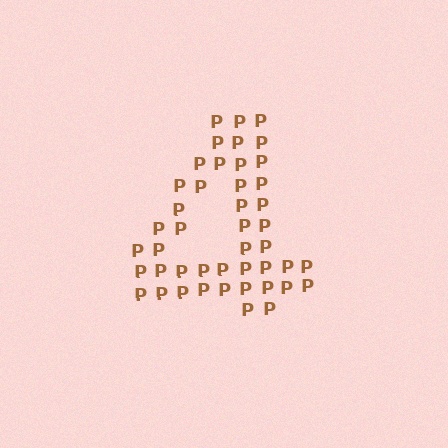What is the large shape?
The large shape is the digit 4.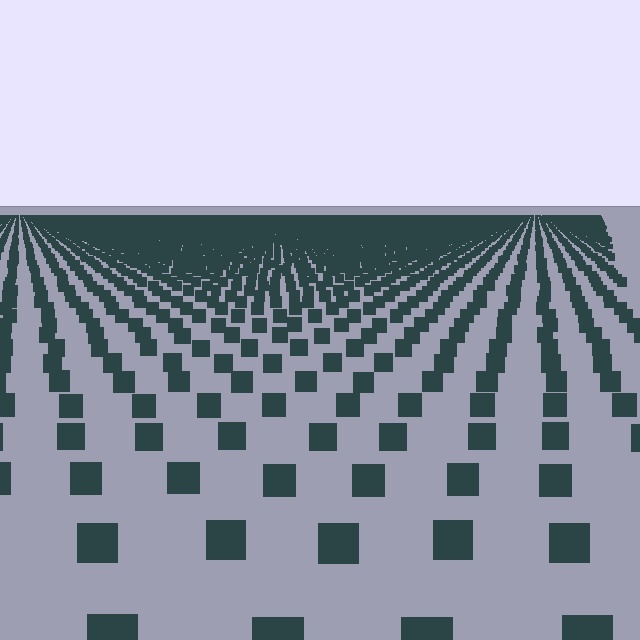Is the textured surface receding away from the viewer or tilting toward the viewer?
The surface is receding away from the viewer. Texture elements get smaller and denser toward the top.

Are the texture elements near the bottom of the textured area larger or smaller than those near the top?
Larger. Near the bottom, elements are closer to the viewer and appear at a bigger on-screen size.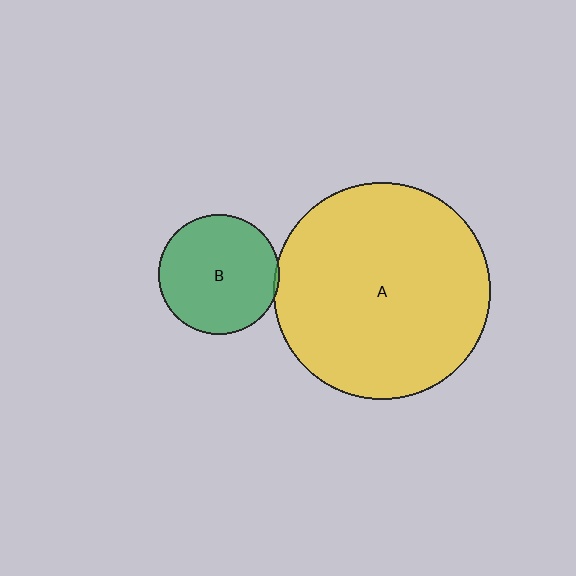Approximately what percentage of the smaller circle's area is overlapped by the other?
Approximately 5%.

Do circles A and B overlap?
Yes.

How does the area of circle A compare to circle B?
Approximately 3.3 times.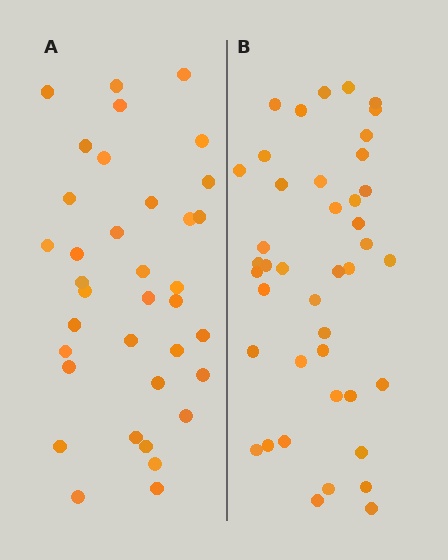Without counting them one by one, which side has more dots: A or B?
Region B (the right region) has more dots.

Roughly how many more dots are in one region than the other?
Region B has about 6 more dots than region A.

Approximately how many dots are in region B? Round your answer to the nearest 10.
About 40 dots. (The exact count is 42, which rounds to 40.)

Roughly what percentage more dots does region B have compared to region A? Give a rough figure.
About 15% more.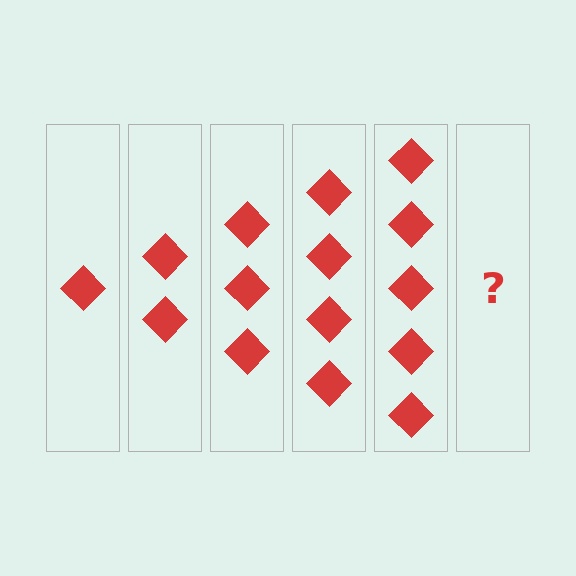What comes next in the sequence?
The next element should be 6 diamonds.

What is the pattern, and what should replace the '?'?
The pattern is that each step adds one more diamond. The '?' should be 6 diamonds.